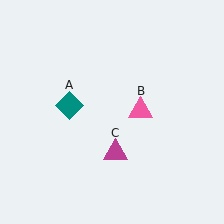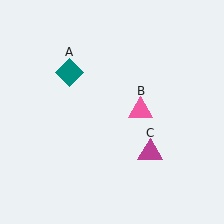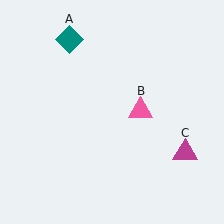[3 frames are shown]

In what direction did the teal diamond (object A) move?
The teal diamond (object A) moved up.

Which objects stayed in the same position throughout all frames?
Pink triangle (object B) remained stationary.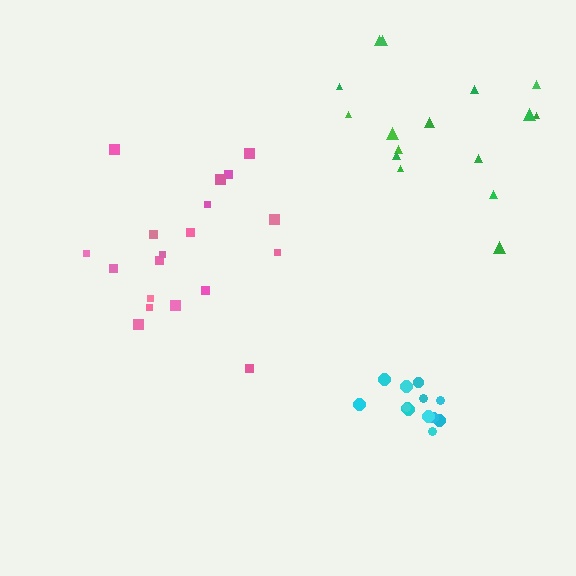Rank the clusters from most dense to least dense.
cyan, pink, green.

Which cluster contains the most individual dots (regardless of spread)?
Pink (19).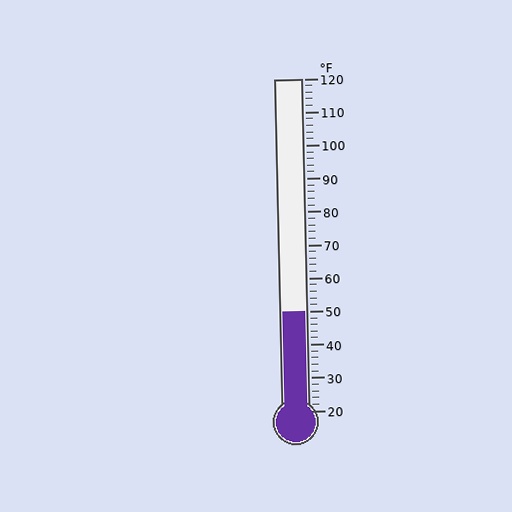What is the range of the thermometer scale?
The thermometer scale ranges from 20°F to 120°F.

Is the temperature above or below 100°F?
The temperature is below 100°F.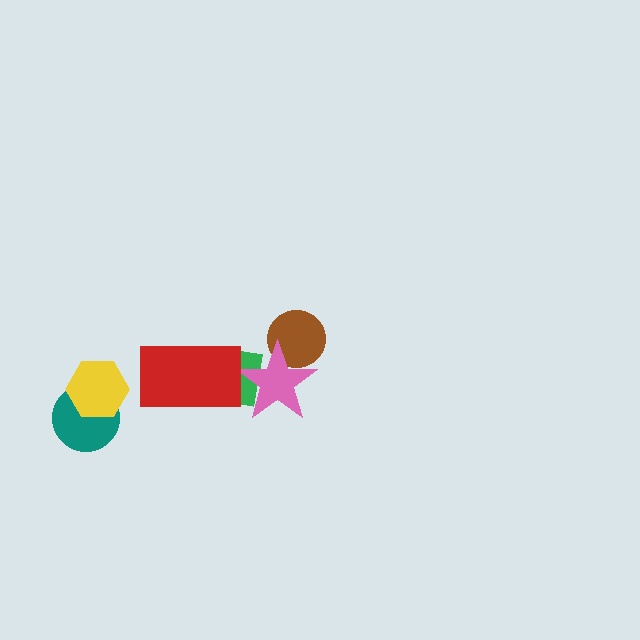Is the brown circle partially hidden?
Yes, it is partially covered by another shape.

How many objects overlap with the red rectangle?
1 object overlaps with the red rectangle.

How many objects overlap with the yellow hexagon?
1 object overlaps with the yellow hexagon.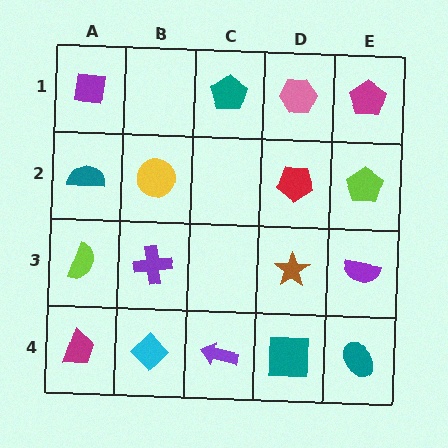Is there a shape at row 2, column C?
No, that cell is empty.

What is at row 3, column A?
A lime semicircle.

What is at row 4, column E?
A teal ellipse.